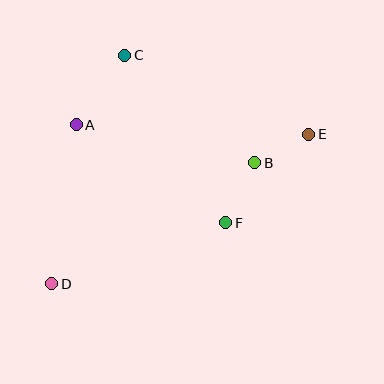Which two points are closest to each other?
Points B and E are closest to each other.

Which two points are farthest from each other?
Points D and E are farthest from each other.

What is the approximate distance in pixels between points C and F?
The distance between C and F is approximately 195 pixels.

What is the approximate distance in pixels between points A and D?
The distance between A and D is approximately 161 pixels.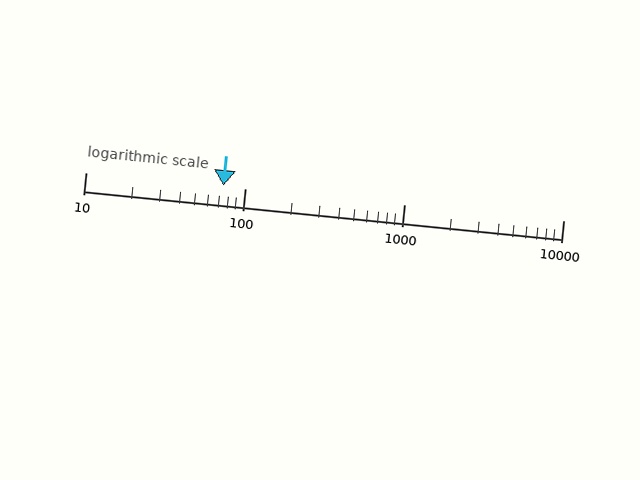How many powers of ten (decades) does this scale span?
The scale spans 3 decades, from 10 to 10000.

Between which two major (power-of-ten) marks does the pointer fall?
The pointer is between 10 and 100.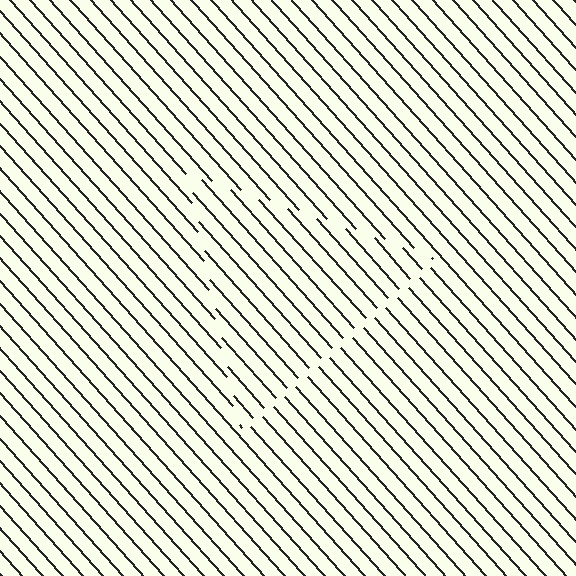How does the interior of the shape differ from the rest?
The interior of the shape contains the same grating, shifted by half a period — the contour is defined by the phase discontinuity where line-ends from the inner and outer gratings abut.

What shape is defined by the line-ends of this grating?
An illusory triangle. The interior of the shape contains the same grating, shifted by half a period — the contour is defined by the phase discontinuity where line-ends from the inner and outer gratings abut.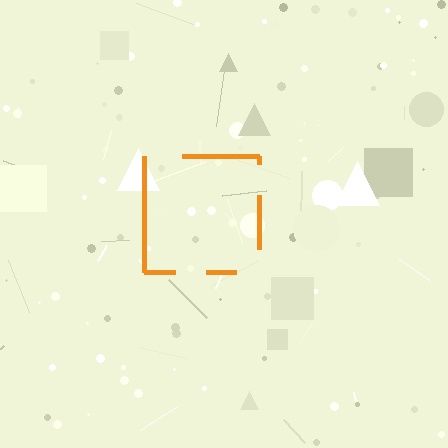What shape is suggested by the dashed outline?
The dashed outline suggests a square.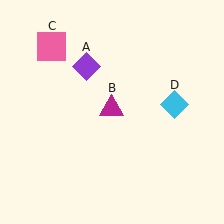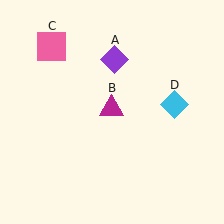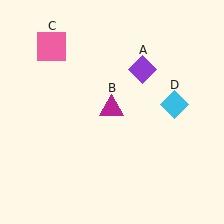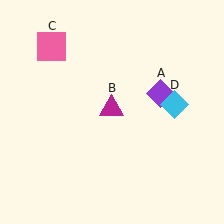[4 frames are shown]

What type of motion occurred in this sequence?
The purple diamond (object A) rotated clockwise around the center of the scene.